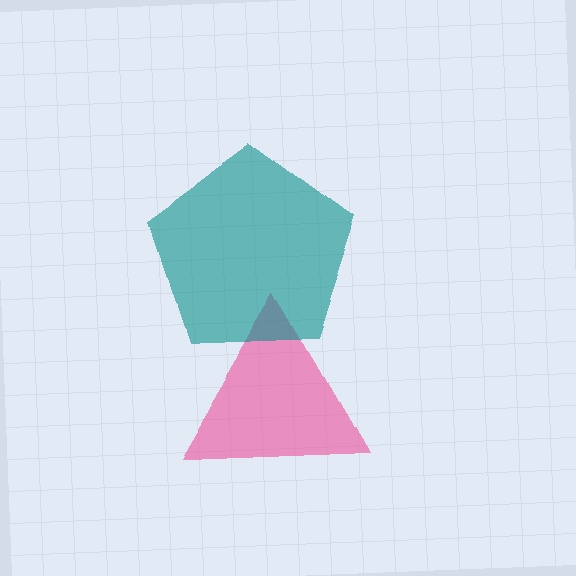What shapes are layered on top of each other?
The layered shapes are: a pink triangle, a teal pentagon.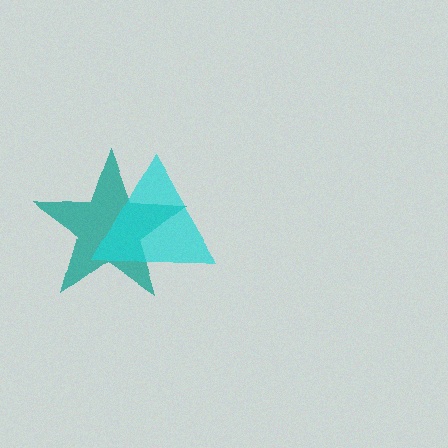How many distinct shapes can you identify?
There are 2 distinct shapes: a teal star, a cyan triangle.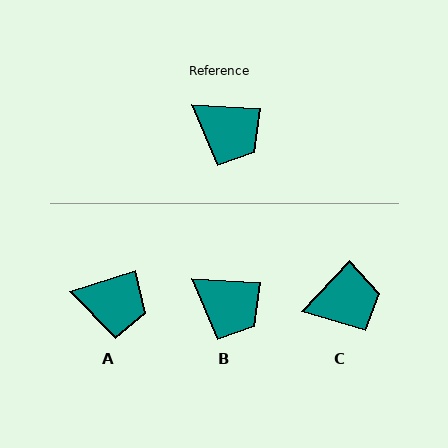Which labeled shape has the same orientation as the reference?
B.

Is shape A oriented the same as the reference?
No, it is off by about 21 degrees.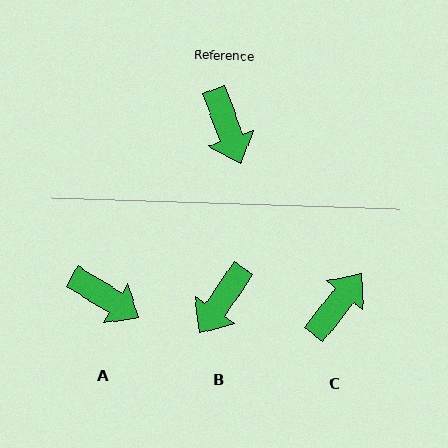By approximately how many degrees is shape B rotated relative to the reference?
Approximately 54 degrees clockwise.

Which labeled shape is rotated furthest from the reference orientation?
C, about 122 degrees away.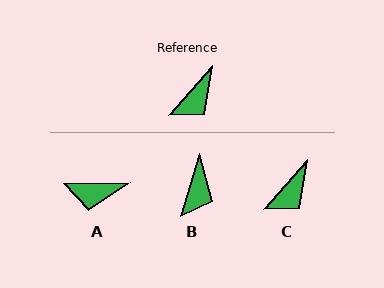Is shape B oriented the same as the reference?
No, it is off by about 24 degrees.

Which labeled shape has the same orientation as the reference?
C.